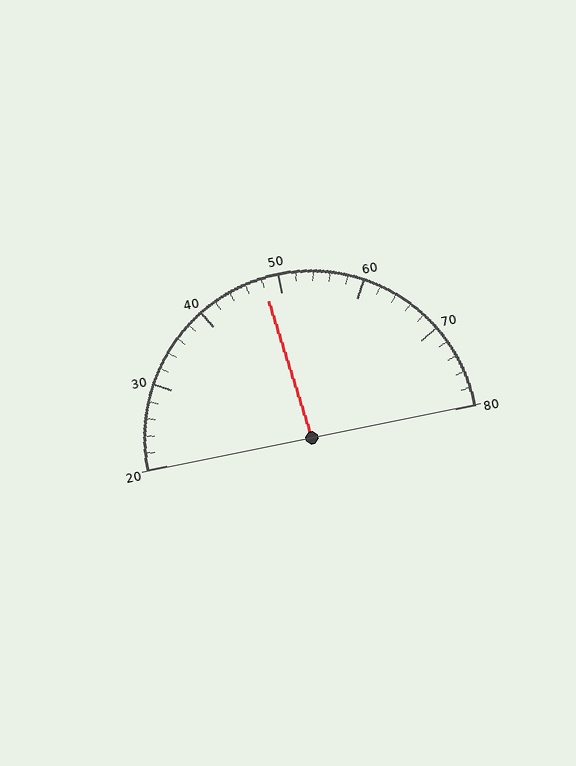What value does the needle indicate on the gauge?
The needle indicates approximately 48.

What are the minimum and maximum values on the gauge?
The gauge ranges from 20 to 80.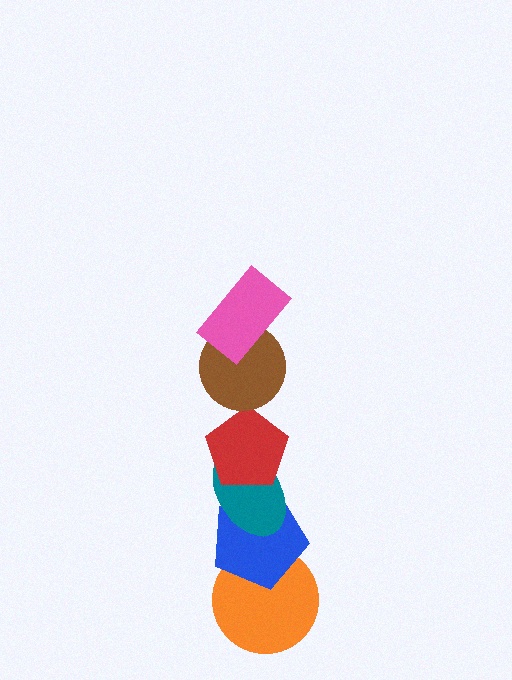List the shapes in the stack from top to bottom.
From top to bottom: the pink rectangle, the brown circle, the red pentagon, the teal ellipse, the blue pentagon, the orange circle.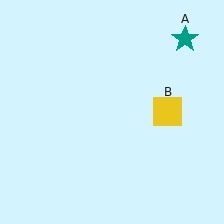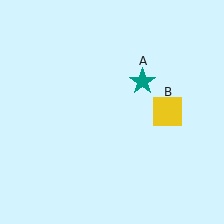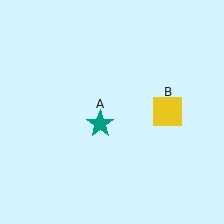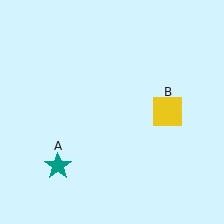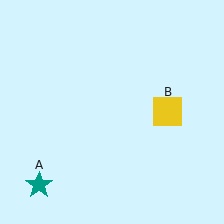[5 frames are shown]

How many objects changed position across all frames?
1 object changed position: teal star (object A).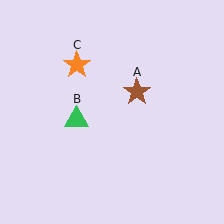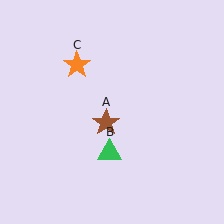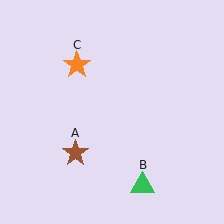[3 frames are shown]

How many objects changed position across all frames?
2 objects changed position: brown star (object A), green triangle (object B).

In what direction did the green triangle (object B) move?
The green triangle (object B) moved down and to the right.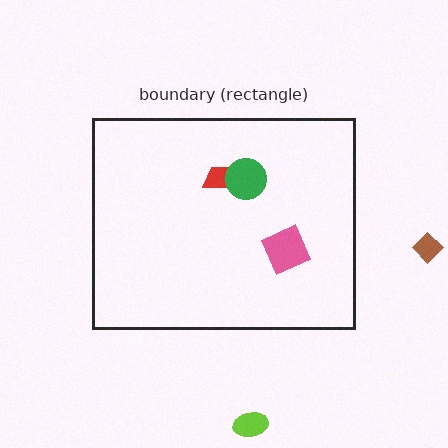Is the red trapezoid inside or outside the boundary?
Inside.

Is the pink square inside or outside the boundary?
Inside.